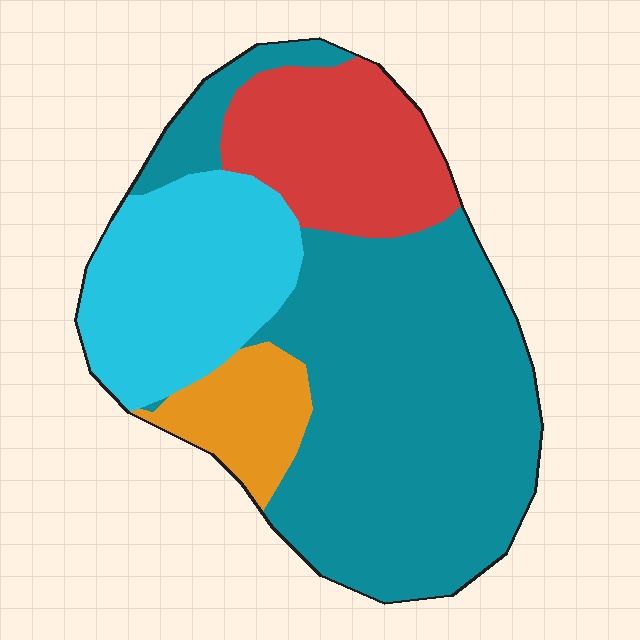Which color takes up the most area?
Teal, at roughly 50%.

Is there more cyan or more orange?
Cyan.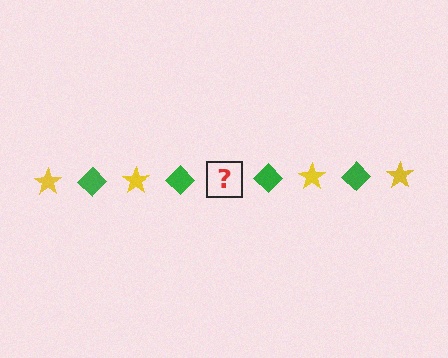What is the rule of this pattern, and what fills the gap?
The rule is that the pattern alternates between yellow star and green diamond. The gap should be filled with a yellow star.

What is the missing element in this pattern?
The missing element is a yellow star.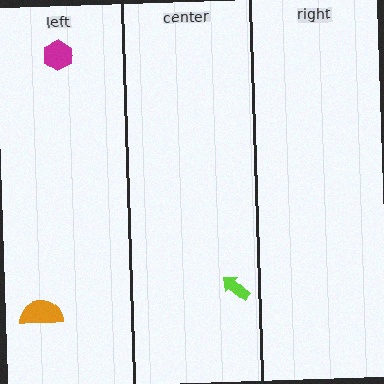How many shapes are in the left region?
2.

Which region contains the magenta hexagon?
The left region.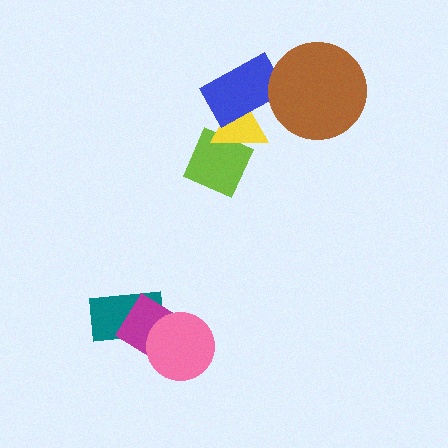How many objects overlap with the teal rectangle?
2 objects overlap with the teal rectangle.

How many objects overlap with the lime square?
1 object overlaps with the lime square.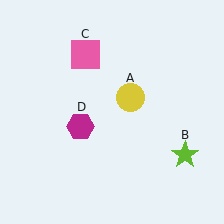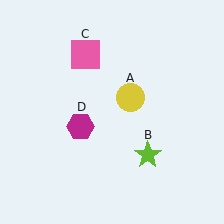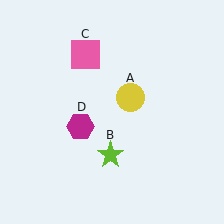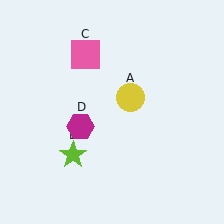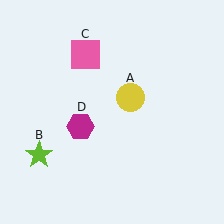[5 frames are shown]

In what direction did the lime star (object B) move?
The lime star (object B) moved left.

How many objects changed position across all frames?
1 object changed position: lime star (object B).